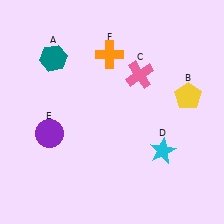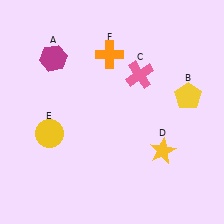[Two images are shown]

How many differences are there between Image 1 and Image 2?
There are 3 differences between the two images.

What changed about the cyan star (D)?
In Image 1, D is cyan. In Image 2, it changed to yellow.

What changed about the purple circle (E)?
In Image 1, E is purple. In Image 2, it changed to yellow.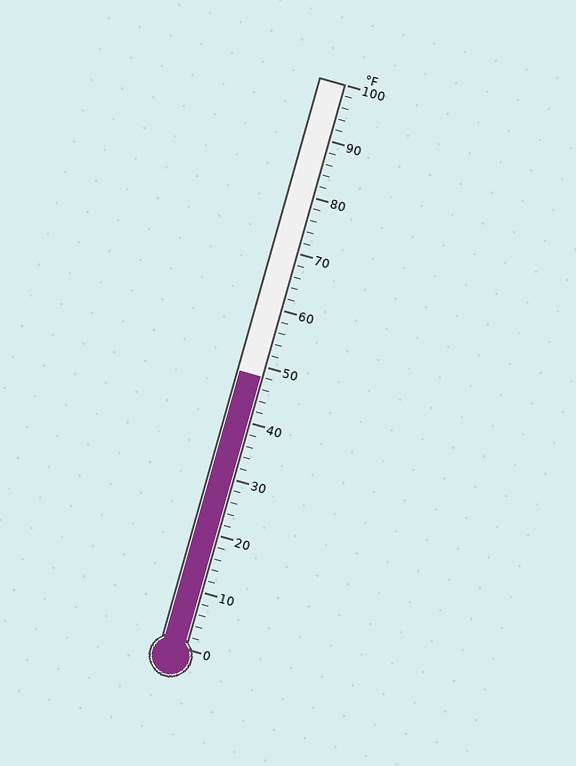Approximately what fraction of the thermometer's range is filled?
The thermometer is filled to approximately 50% of its range.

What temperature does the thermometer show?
The thermometer shows approximately 48°F.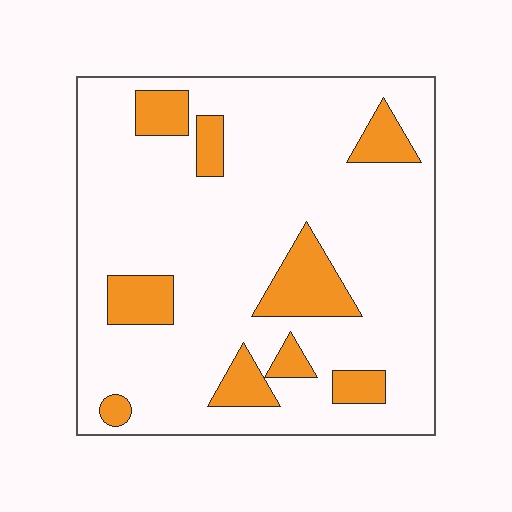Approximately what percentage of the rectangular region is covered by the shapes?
Approximately 15%.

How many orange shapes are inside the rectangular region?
9.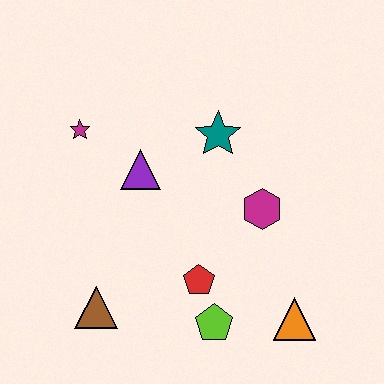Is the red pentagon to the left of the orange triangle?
Yes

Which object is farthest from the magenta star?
The orange triangle is farthest from the magenta star.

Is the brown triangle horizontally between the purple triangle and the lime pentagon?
No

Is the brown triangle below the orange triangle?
No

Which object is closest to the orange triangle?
The lime pentagon is closest to the orange triangle.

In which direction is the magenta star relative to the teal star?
The magenta star is to the left of the teal star.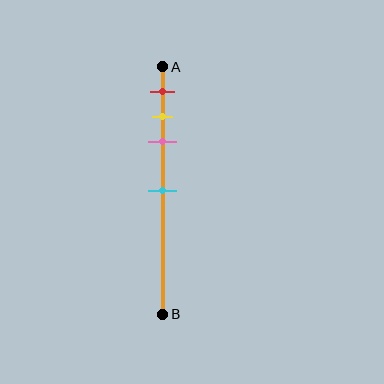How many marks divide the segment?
There are 4 marks dividing the segment.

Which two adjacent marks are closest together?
The yellow and pink marks are the closest adjacent pair.